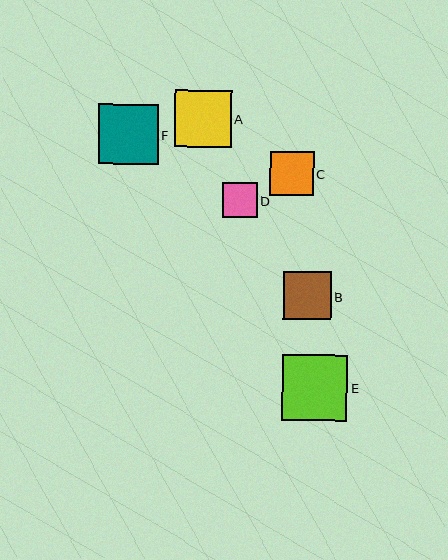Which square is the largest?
Square E is the largest with a size of approximately 66 pixels.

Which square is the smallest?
Square D is the smallest with a size of approximately 35 pixels.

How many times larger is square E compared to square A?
Square E is approximately 1.1 times the size of square A.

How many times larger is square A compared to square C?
Square A is approximately 1.3 times the size of square C.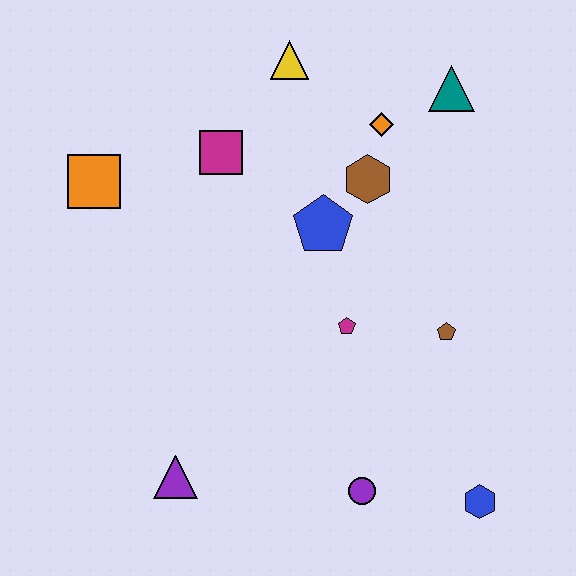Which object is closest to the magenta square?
The yellow triangle is closest to the magenta square.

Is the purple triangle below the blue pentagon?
Yes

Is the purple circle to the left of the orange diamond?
Yes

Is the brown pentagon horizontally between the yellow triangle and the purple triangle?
No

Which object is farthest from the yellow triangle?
The blue hexagon is farthest from the yellow triangle.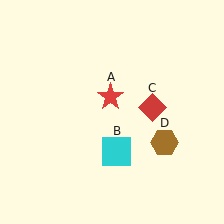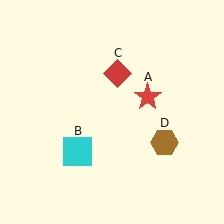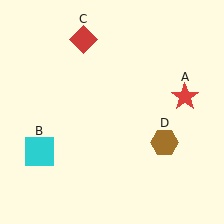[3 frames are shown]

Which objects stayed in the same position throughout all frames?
Brown hexagon (object D) remained stationary.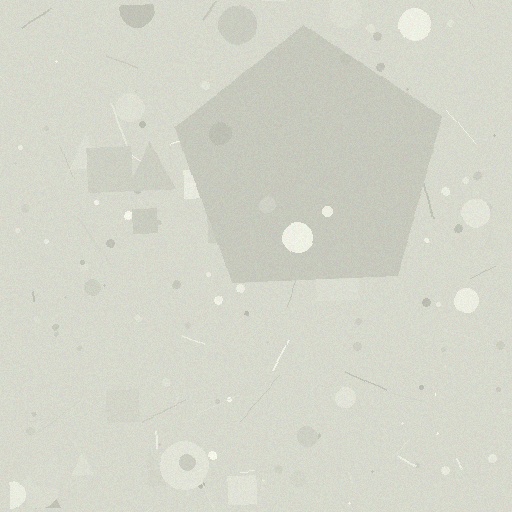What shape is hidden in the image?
A pentagon is hidden in the image.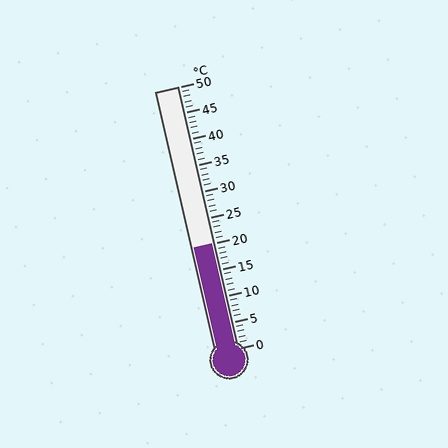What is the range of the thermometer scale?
The thermometer scale ranges from 0°C to 50°C.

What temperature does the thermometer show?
The thermometer shows approximately 20°C.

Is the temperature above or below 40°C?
The temperature is below 40°C.